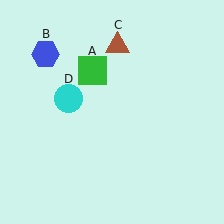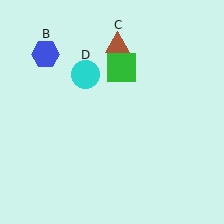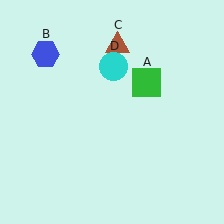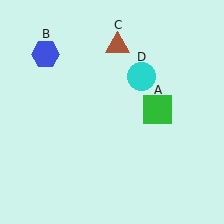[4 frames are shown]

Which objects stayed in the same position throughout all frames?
Blue hexagon (object B) and brown triangle (object C) remained stationary.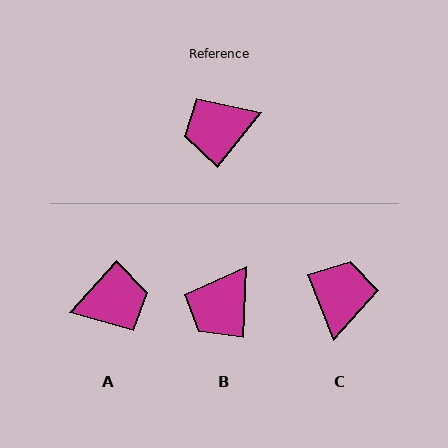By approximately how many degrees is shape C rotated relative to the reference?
Approximately 120 degrees clockwise.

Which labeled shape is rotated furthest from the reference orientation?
A, about 176 degrees away.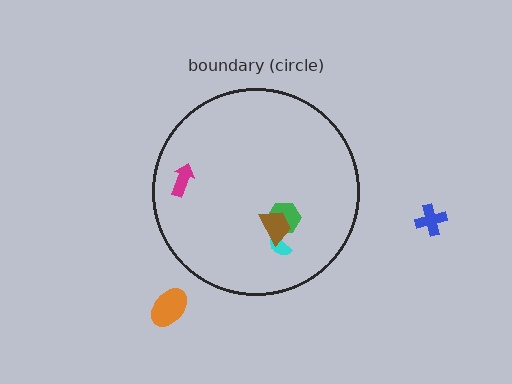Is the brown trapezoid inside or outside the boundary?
Inside.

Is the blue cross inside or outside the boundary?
Outside.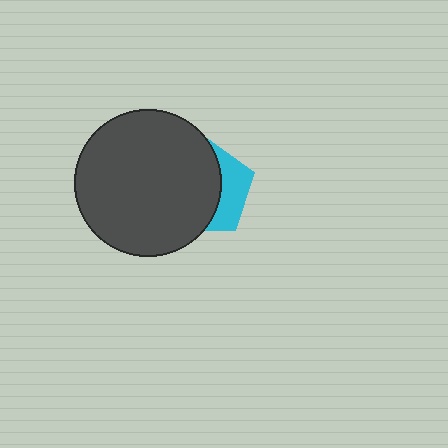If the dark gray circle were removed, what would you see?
You would see the complete cyan pentagon.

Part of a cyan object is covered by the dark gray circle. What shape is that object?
It is a pentagon.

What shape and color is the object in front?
The object in front is a dark gray circle.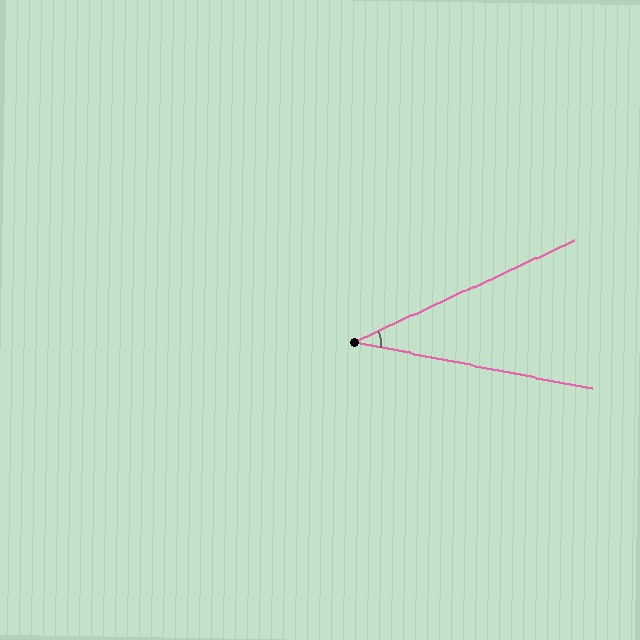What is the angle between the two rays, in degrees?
Approximately 36 degrees.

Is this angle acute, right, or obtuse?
It is acute.